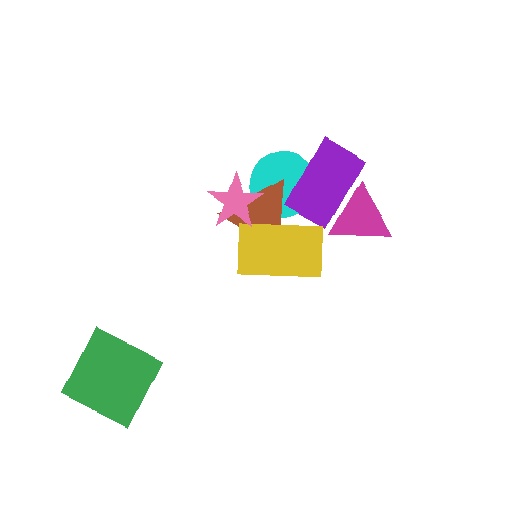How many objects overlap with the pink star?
2 objects overlap with the pink star.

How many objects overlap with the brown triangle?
4 objects overlap with the brown triangle.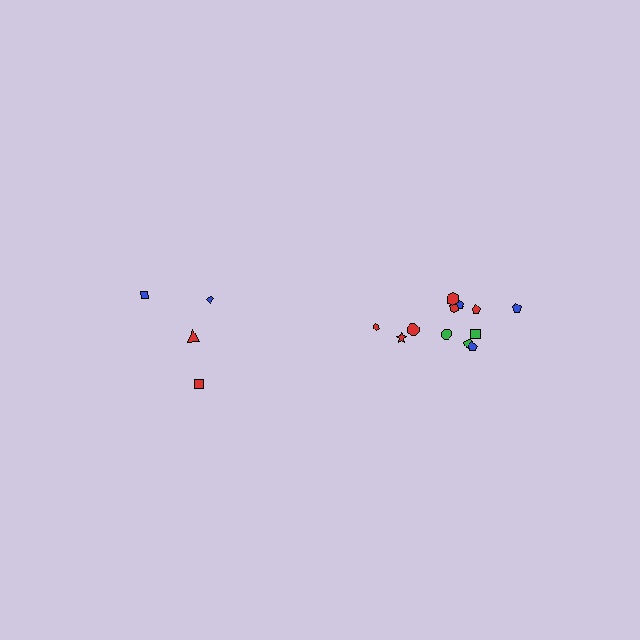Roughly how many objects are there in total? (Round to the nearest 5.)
Roughly 15 objects in total.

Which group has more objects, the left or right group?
The right group.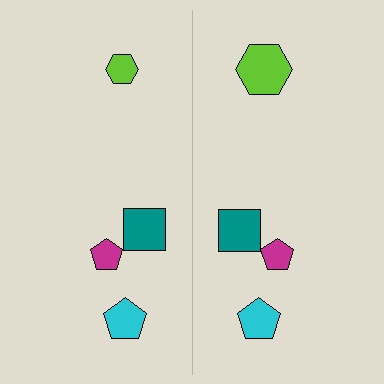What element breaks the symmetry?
The lime hexagon on the right side has a different size than its mirror counterpart.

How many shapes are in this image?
There are 8 shapes in this image.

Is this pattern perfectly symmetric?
No, the pattern is not perfectly symmetric. The lime hexagon on the right side has a different size than its mirror counterpart.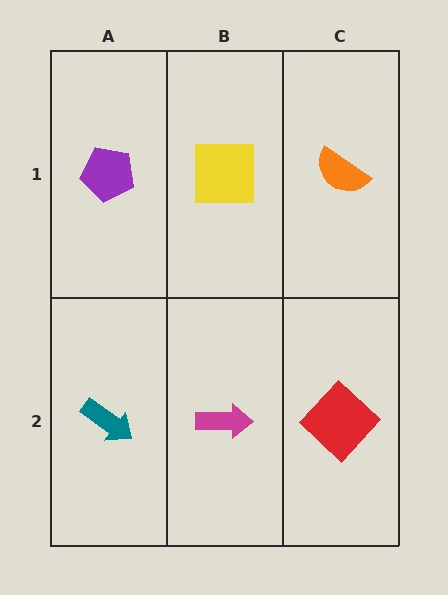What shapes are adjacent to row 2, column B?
A yellow square (row 1, column B), a teal arrow (row 2, column A), a red diamond (row 2, column C).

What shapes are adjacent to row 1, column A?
A teal arrow (row 2, column A), a yellow square (row 1, column B).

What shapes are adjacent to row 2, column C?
An orange semicircle (row 1, column C), a magenta arrow (row 2, column B).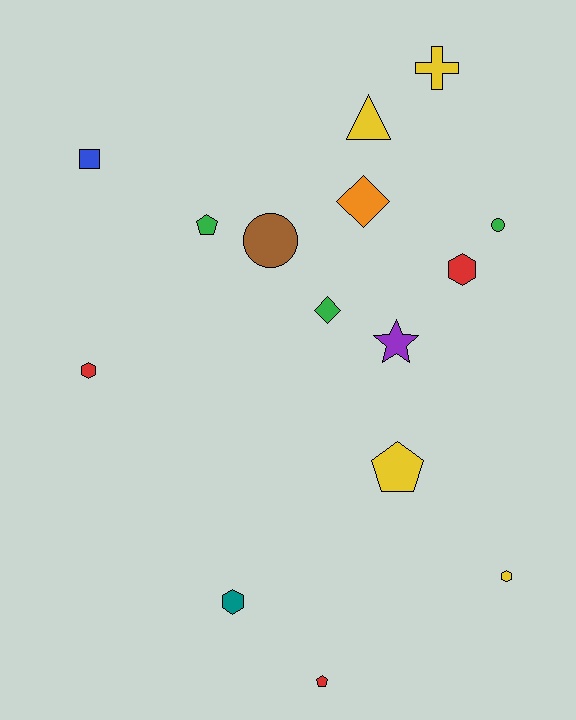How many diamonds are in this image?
There are 2 diamonds.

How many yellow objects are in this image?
There are 4 yellow objects.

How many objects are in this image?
There are 15 objects.